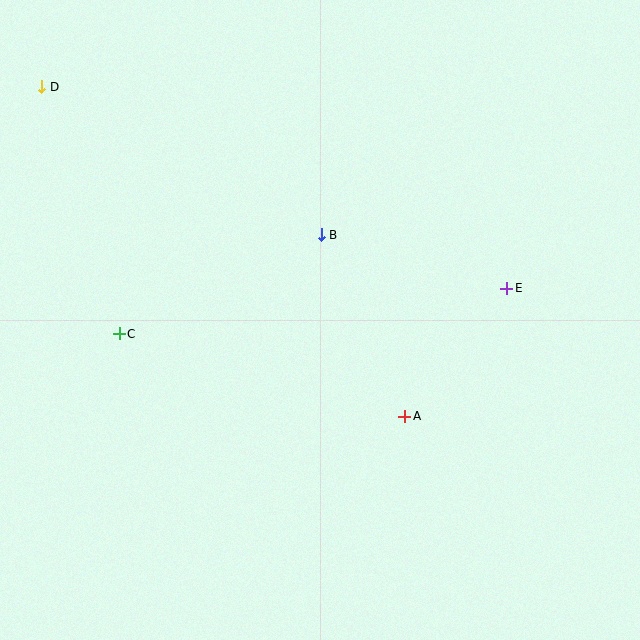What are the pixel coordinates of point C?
Point C is at (119, 334).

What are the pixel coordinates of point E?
Point E is at (507, 288).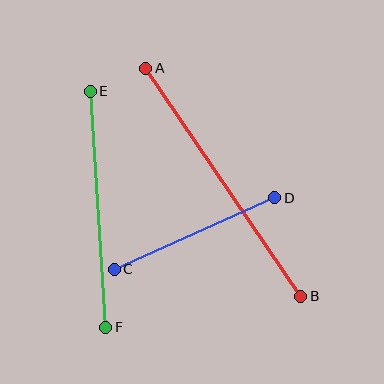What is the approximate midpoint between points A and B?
The midpoint is at approximately (223, 182) pixels.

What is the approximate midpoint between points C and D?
The midpoint is at approximately (195, 233) pixels.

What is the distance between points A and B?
The distance is approximately 276 pixels.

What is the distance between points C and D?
The distance is approximately 176 pixels.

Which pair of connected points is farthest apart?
Points A and B are farthest apart.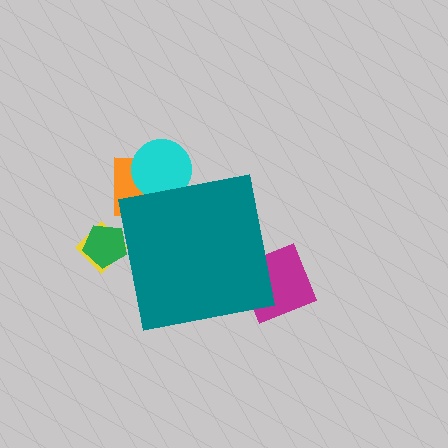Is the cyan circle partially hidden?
Yes, the cyan circle is partially hidden behind the teal square.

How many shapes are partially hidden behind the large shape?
5 shapes are partially hidden.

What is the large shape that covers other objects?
A teal square.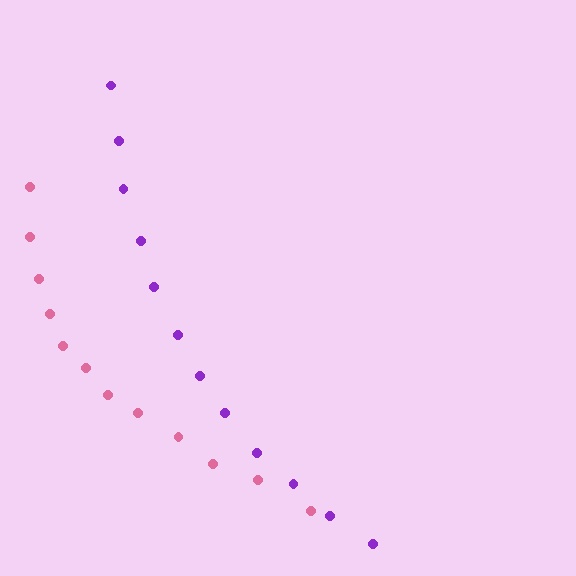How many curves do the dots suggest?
There are 2 distinct paths.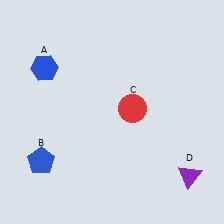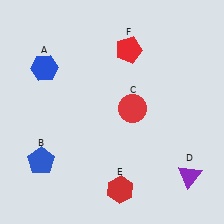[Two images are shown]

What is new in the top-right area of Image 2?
A red pentagon (F) was added in the top-right area of Image 2.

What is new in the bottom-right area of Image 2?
A red hexagon (E) was added in the bottom-right area of Image 2.